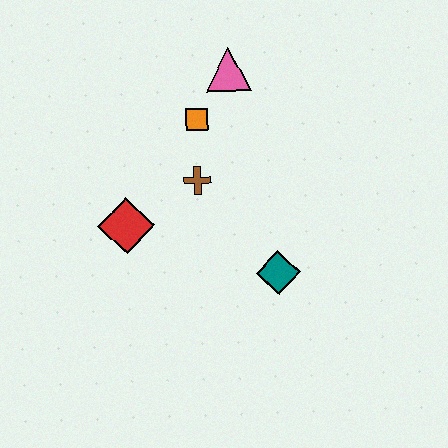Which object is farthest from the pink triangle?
The teal diamond is farthest from the pink triangle.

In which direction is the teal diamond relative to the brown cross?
The teal diamond is below the brown cross.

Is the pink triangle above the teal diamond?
Yes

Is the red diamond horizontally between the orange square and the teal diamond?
No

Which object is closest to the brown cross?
The orange square is closest to the brown cross.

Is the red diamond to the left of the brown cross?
Yes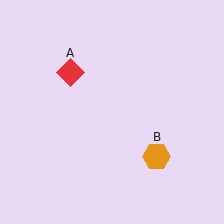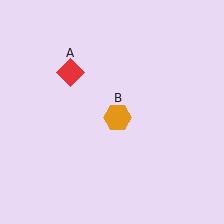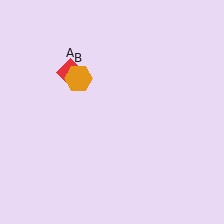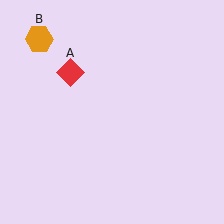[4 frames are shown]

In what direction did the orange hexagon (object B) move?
The orange hexagon (object B) moved up and to the left.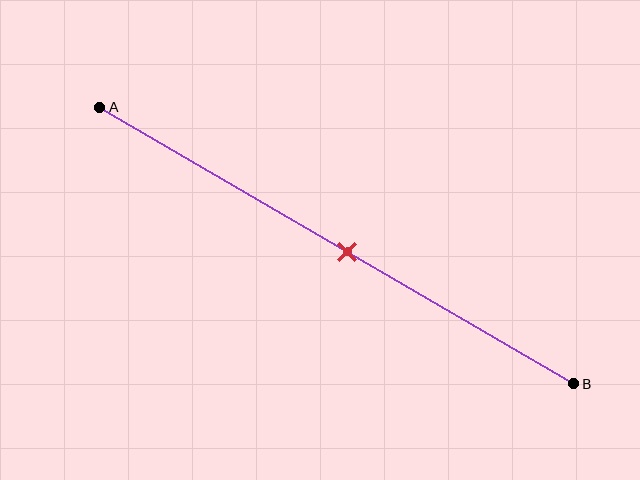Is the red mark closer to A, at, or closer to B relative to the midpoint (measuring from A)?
The red mark is approximately at the midpoint of segment AB.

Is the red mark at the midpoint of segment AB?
Yes, the mark is approximately at the midpoint.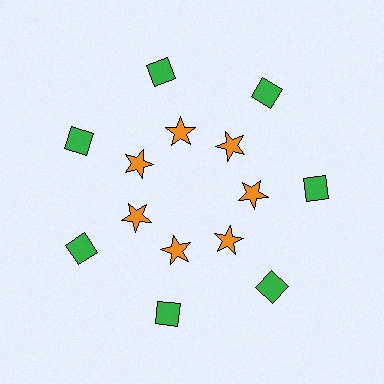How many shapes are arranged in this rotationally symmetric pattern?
There are 14 shapes, arranged in 7 groups of 2.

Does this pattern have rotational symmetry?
Yes, this pattern has 7-fold rotational symmetry. It looks the same after rotating 51 degrees around the center.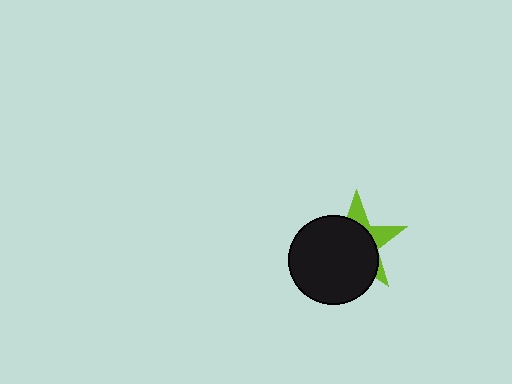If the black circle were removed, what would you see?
You would see the complete lime star.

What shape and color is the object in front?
The object in front is a black circle.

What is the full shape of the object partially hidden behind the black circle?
The partially hidden object is a lime star.